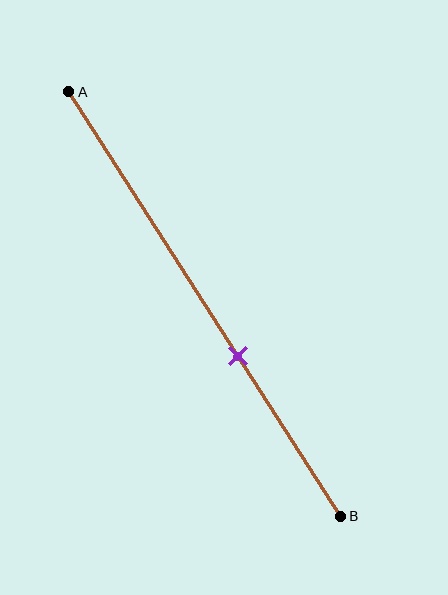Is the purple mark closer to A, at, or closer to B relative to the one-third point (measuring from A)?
The purple mark is closer to point B than the one-third point of segment AB.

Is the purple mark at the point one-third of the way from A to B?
No, the mark is at about 60% from A, not at the 33% one-third point.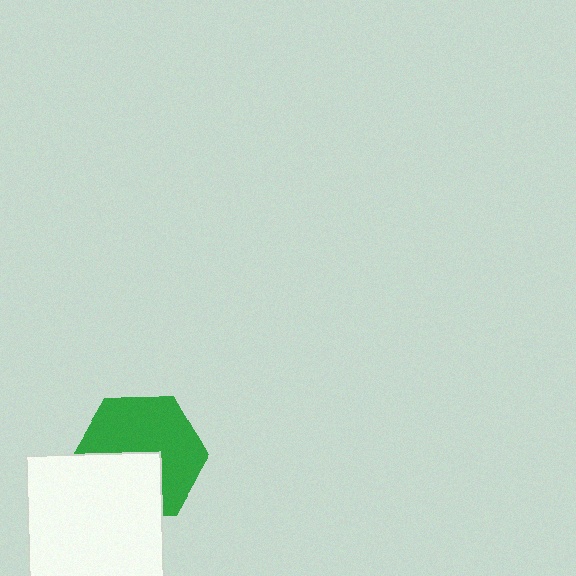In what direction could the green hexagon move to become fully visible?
The green hexagon could move up. That would shift it out from behind the white rectangle entirely.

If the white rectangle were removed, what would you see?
You would see the complete green hexagon.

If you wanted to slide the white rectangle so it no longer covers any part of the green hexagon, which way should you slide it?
Slide it down — that is the most direct way to separate the two shapes.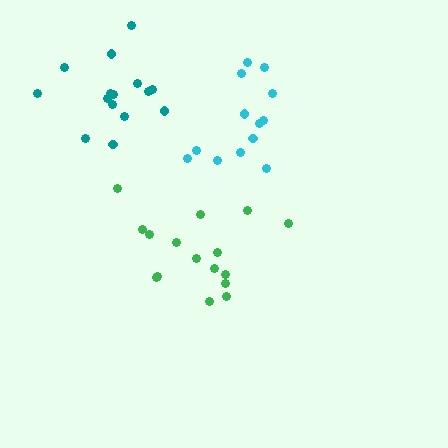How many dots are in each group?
Group 1: 13 dots, Group 2: 16 dots, Group 3: 15 dots (44 total).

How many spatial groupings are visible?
There are 3 spatial groupings.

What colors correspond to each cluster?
The clusters are colored: cyan, green, teal.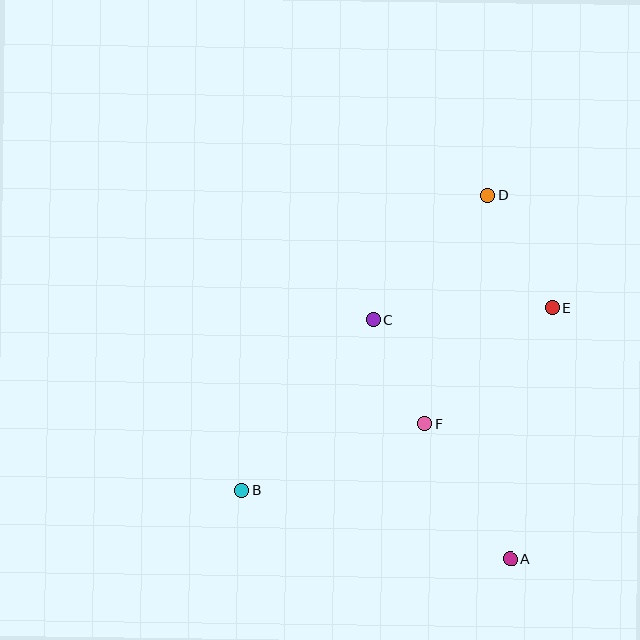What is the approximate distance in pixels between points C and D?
The distance between C and D is approximately 169 pixels.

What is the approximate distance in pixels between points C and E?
The distance between C and E is approximately 180 pixels.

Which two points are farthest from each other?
Points B and D are farthest from each other.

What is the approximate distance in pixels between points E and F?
The distance between E and F is approximately 173 pixels.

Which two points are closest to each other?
Points C and F are closest to each other.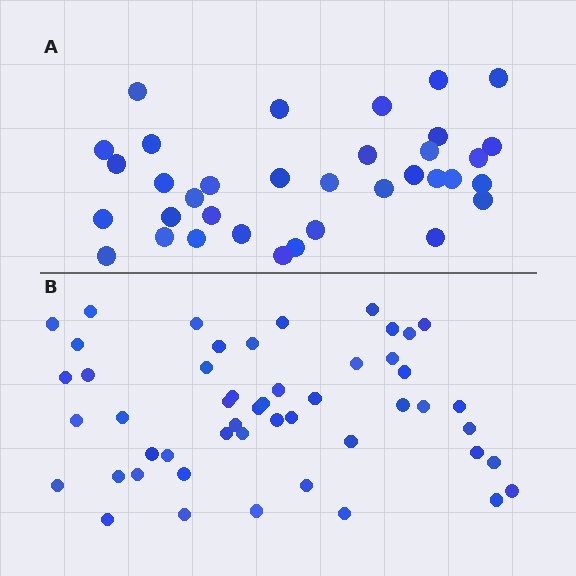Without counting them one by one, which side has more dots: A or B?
Region B (the bottom region) has more dots.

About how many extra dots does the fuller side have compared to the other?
Region B has approximately 15 more dots than region A.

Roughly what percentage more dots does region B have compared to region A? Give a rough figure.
About 45% more.